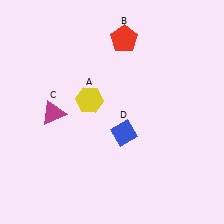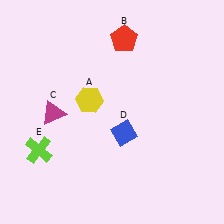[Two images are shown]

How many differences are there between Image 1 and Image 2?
There is 1 difference between the two images.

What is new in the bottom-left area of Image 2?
A lime cross (E) was added in the bottom-left area of Image 2.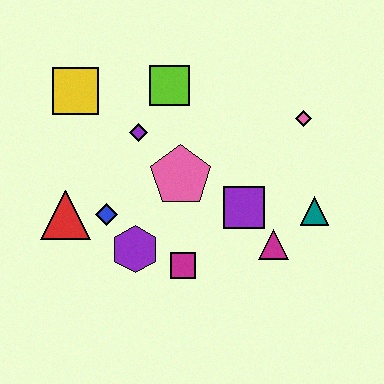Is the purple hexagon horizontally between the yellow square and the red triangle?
No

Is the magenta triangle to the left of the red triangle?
No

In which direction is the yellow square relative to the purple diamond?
The yellow square is to the left of the purple diamond.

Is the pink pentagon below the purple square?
No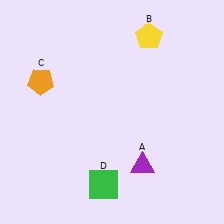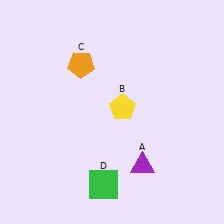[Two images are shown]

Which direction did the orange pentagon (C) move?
The orange pentagon (C) moved right.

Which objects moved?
The objects that moved are: the yellow pentagon (B), the orange pentagon (C).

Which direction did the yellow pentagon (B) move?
The yellow pentagon (B) moved down.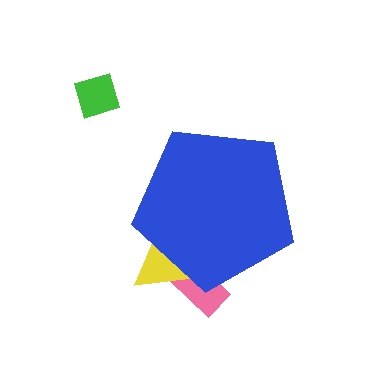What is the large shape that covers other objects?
A blue pentagon.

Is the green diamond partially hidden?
No, the green diamond is fully visible.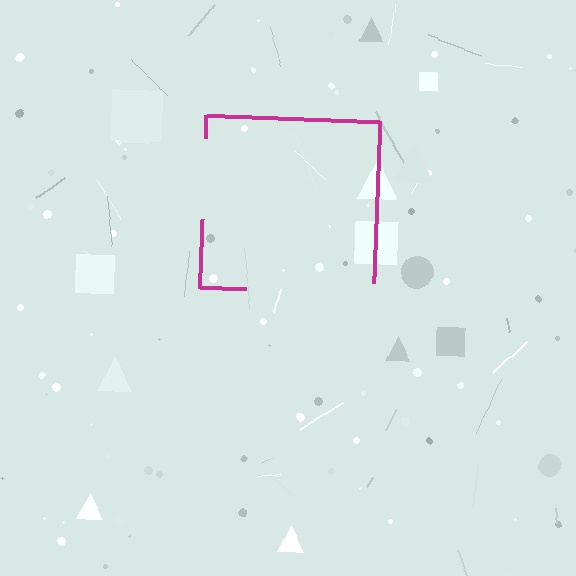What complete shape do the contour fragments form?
The contour fragments form a square.